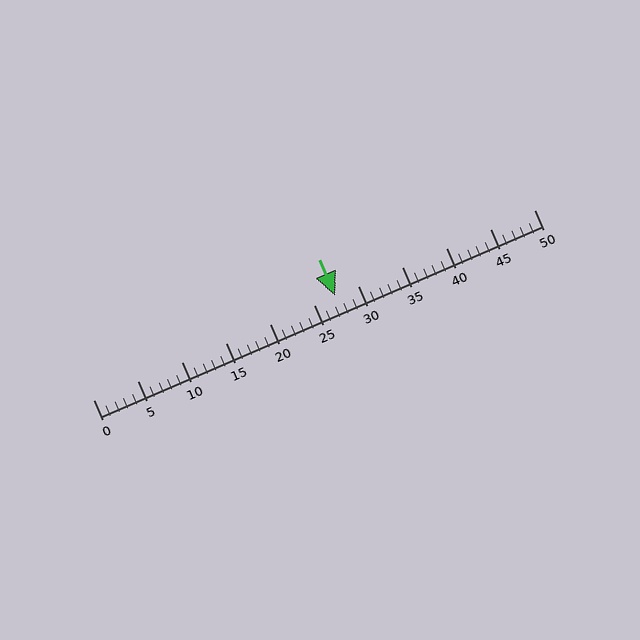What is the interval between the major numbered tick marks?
The major tick marks are spaced 5 units apart.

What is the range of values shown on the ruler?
The ruler shows values from 0 to 50.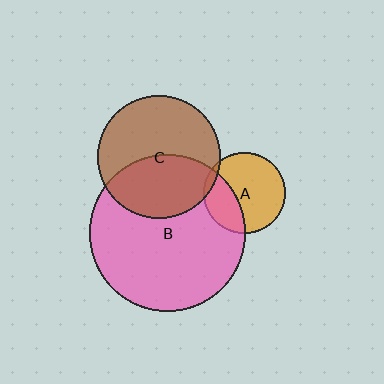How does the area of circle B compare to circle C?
Approximately 1.6 times.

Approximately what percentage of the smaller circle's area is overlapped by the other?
Approximately 45%.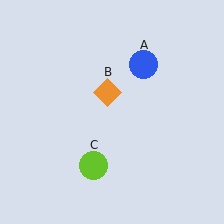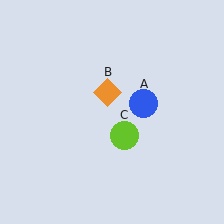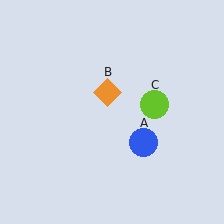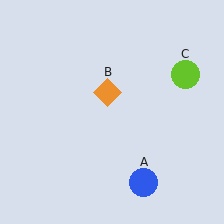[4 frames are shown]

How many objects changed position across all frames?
2 objects changed position: blue circle (object A), lime circle (object C).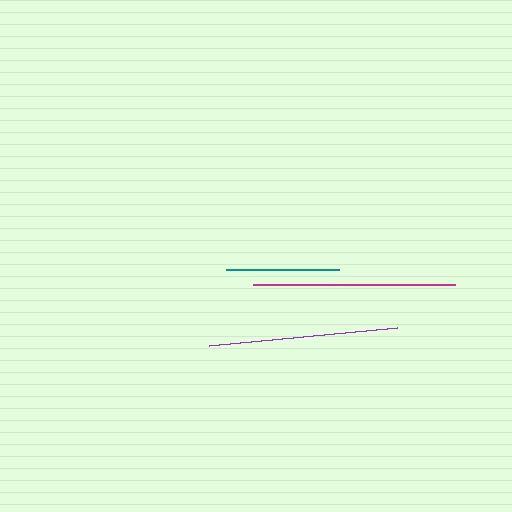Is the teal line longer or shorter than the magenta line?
The magenta line is longer than the teal line.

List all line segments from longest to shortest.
From longest to shortest: magenta, purple, teal.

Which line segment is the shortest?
The teal line is the shortest at approximately 113 pixels.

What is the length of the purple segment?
The purple segment is approximately 189 pixels long.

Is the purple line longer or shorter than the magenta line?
The magenta line is longer than the purple line.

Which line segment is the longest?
The magenta line is the longest at approximately 202 pixels.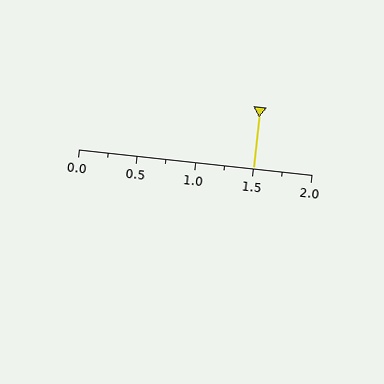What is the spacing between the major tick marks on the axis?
The major ticks are spaced 0.5 apart.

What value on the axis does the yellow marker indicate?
The marker indicates approximately 1.5.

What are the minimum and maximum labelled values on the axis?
The axis runs from 0.0 to 2.0.